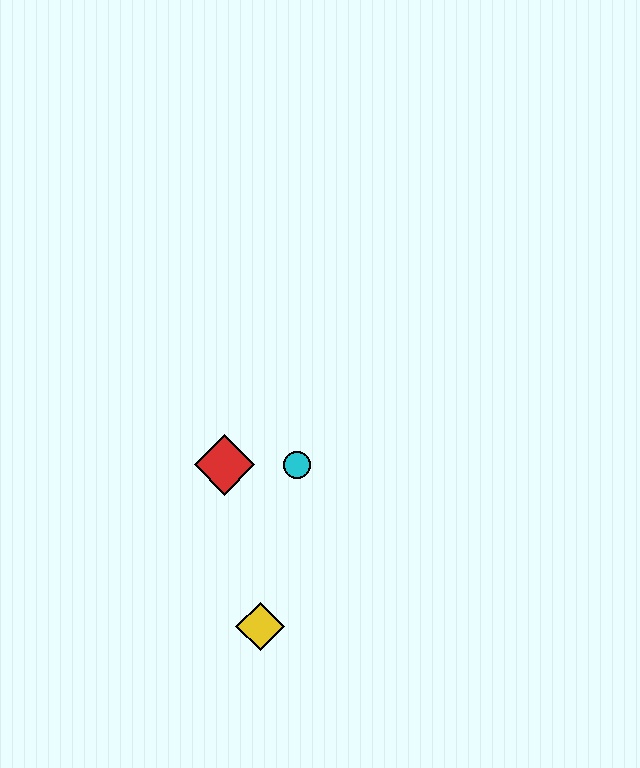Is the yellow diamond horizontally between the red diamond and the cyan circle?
Yes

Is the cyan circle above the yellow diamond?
Yes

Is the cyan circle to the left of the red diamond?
No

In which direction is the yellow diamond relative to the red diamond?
The yellow diamond is below the red diamond.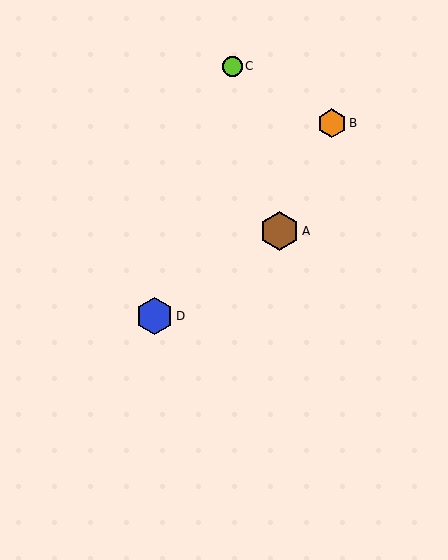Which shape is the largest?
The brown hexagon (labeled A) is the largest.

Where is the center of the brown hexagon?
The center of the brown hexagon is at (280, 231).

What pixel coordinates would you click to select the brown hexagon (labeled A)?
Click at (280, 231) to select the brown hexagon A.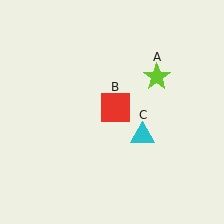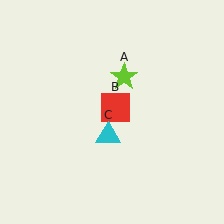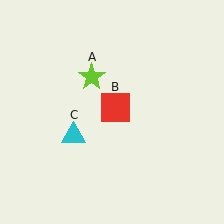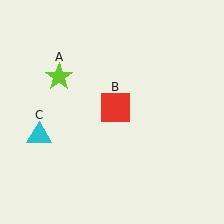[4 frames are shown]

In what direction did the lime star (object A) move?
The lime star (object A) moved left.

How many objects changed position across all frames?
2 objects changed position: lime star (object A), cyan triangle (object C).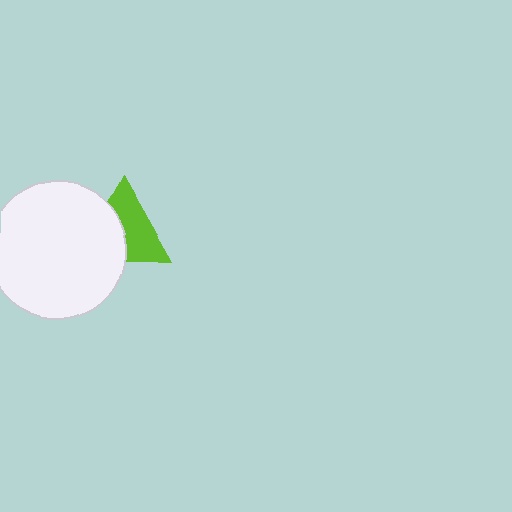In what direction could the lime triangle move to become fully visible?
The lime triangle could move right. That would shift it out from behind the white circle entirely.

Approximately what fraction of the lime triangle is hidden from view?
Roughly 45% of the lime triangle is hidden behind the white circle.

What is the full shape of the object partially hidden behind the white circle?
The partially hidden object is a lime triangle.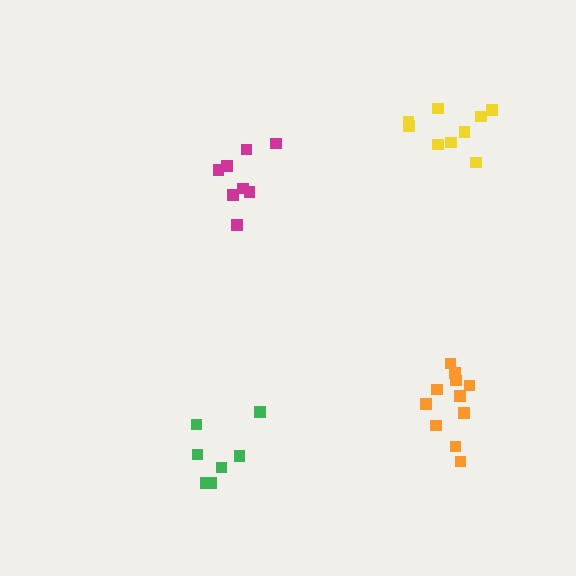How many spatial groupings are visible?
There are 4 spatial groupings.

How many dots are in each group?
Group 1: 8 dots, Group 2: 7 dots, Group 3: 11 dots, Group 4: 9 dots (35 total).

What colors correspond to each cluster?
The clusters are colored: magenta, green, orange, yellow.